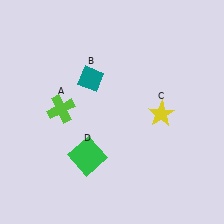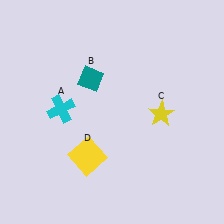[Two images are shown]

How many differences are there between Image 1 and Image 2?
There are 2 differences between the two images.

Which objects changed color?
A changed from lime to cyan. D changed from green to yellow.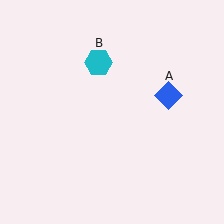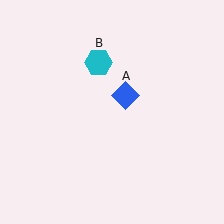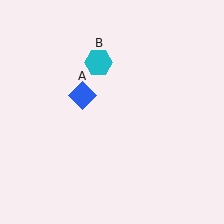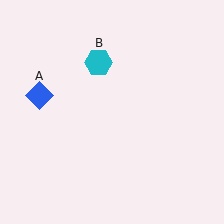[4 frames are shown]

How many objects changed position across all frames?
1 object changed position: blue diamond (object A).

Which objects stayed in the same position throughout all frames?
Cyan hexagon (object B) remained stationary.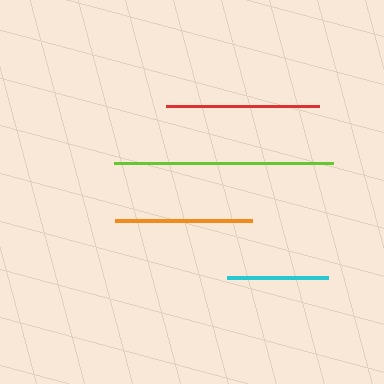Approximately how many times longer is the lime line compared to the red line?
The lime line is approximately 1.4 times the length of the red line.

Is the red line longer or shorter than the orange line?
The red line is longer than the orange line.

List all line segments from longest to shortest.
From longest to shortest: lime, red, orange, cyan.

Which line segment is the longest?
The lime line is the longest at approximately 219 pixels.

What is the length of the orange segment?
The orange segment is approximately 137 pixels long.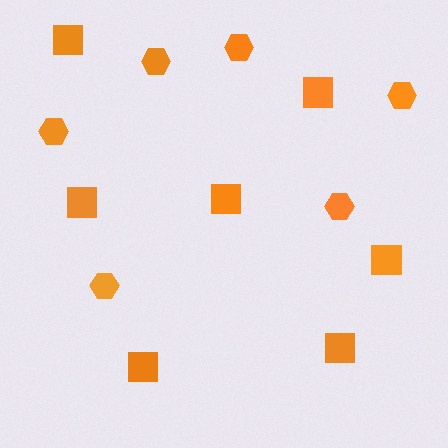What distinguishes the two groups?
There are 2 groups: one group of hexagons (6) and one group of squares (7).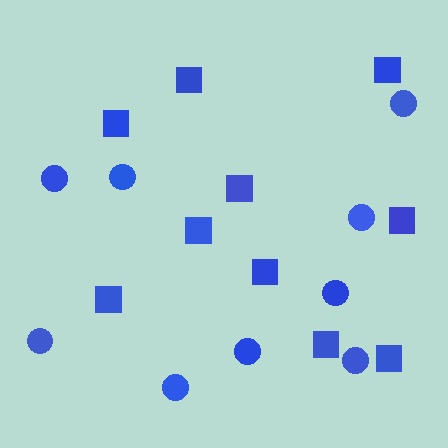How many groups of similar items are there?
There are 2 groups: one group of squares (10) and one group of circles (9).